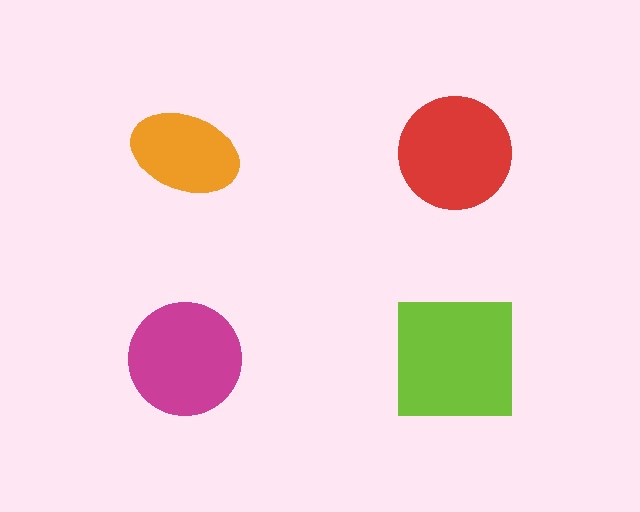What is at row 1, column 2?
A red circle.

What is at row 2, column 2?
A lime square.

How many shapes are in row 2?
2 shapes.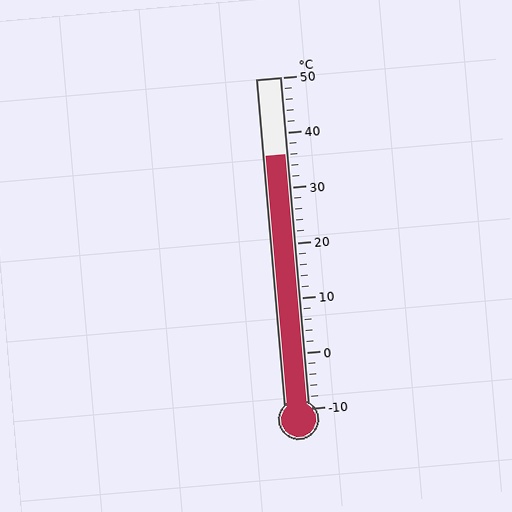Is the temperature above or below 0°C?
The temperature is above 0°C.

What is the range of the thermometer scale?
The thermometer scale ranges from -10°C to 50°C.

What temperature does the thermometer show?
The thermometer shows approximately 36°C.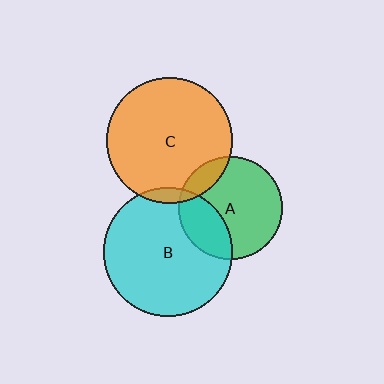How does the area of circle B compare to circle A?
Approximately 1.6 times.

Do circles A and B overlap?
Yes.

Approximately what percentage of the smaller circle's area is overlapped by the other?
Approximately 30%.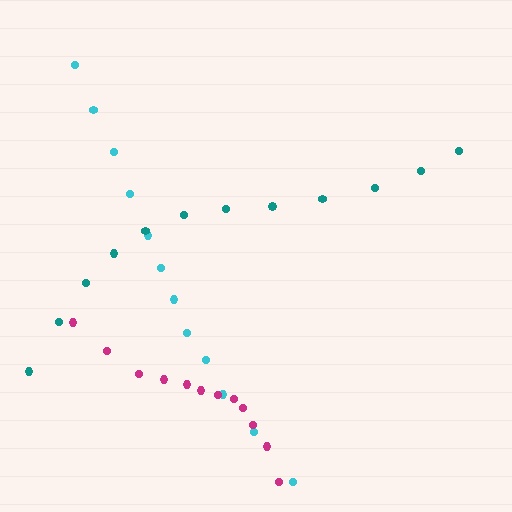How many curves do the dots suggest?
There are 3 distinct paths.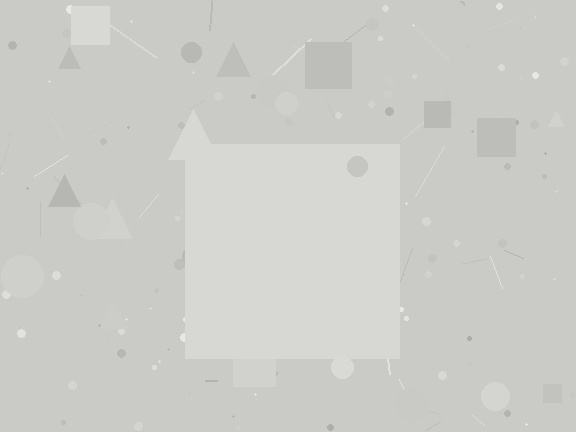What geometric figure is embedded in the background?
A square is embedded in the background.